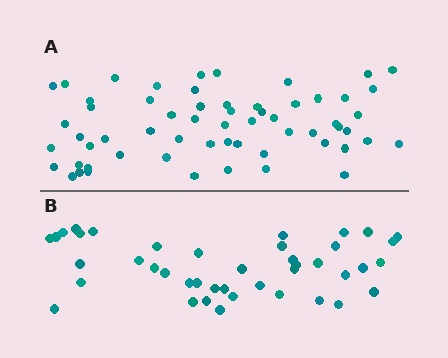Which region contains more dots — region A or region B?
Region A (the top region) has more dots.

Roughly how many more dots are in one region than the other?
Region A has approximately 20 more dots than region B.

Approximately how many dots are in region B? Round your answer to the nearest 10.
About 40 dots. (The exact count is 42, which rounds to 40.)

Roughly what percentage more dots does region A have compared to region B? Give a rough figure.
About 45% more.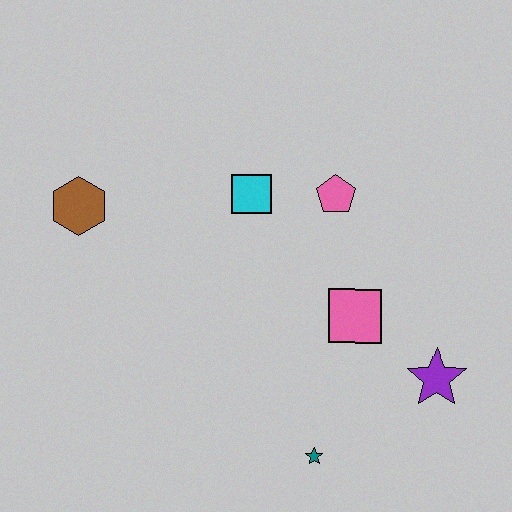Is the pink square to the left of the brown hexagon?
No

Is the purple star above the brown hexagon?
No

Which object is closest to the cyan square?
The pink pentagon is closest to the cyan square.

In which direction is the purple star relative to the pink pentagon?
The purple star is below the pink pentagon.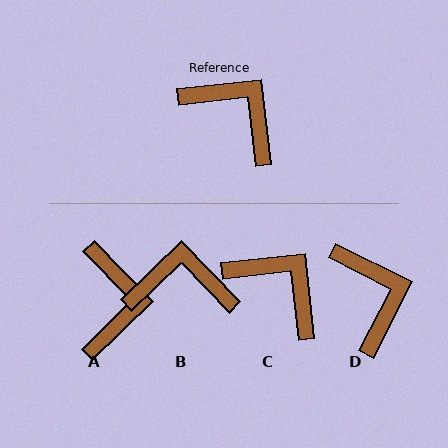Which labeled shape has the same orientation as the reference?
C.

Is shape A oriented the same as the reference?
No, it is off by about 52 degrees.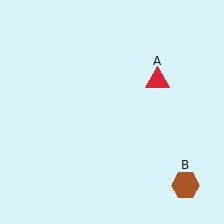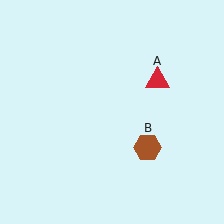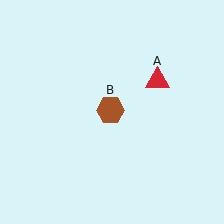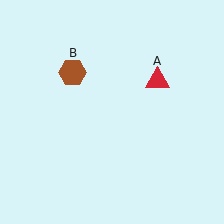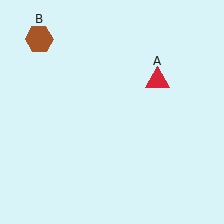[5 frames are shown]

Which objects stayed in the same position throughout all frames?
Red triangle (object A) remained stationary.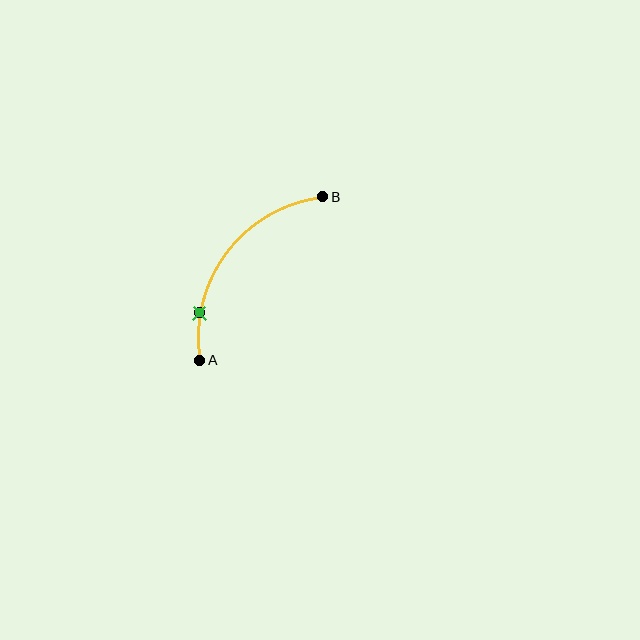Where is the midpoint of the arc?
The arc midpoint is the point on the curve farthest from the straight line joining A and B. It sits above and to the left of that line.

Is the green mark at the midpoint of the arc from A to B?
No. The green mark lies on the arc but is closer to endpoint A. The arc midpoint would be at the point on the curve equidistant along the arc from both A and B.